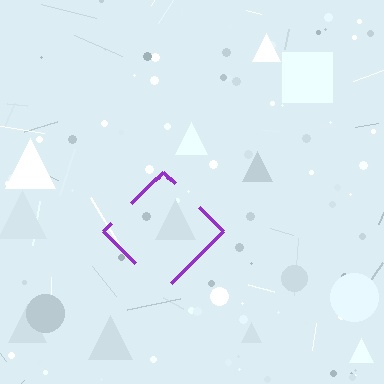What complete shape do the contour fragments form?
The contour fragments form a diamond.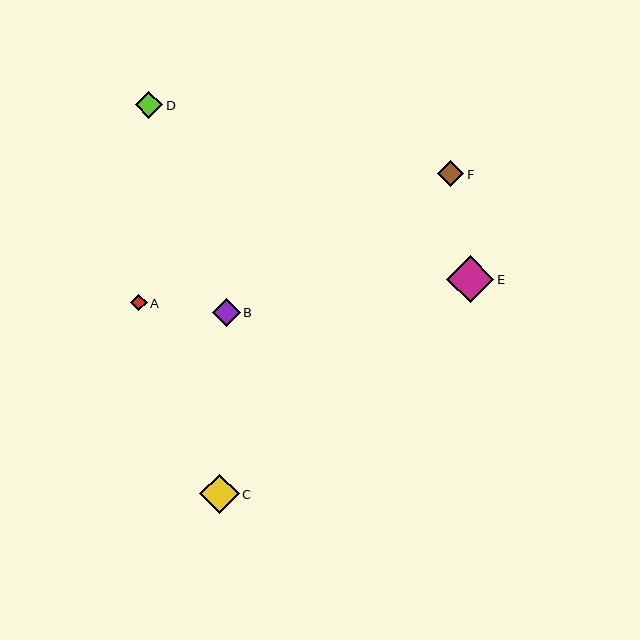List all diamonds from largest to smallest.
From largest to smallest: E, C, B, D, F, A.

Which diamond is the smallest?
Diamond A is the smallest with a size of approximately 16 pixels.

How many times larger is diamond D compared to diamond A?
Diamond D is approximately 1.7 times the size of diamond A.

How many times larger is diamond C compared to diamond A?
Diamond C is approximately 2.4 times the size of diamond A.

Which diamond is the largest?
Diamond E is the largest with a size of approximately 47 pixels.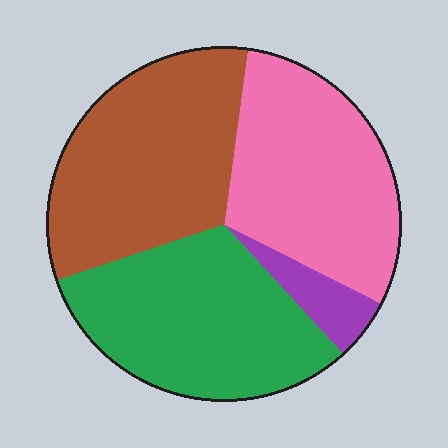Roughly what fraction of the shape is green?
Green covers 32% of the shape.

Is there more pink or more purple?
Pink.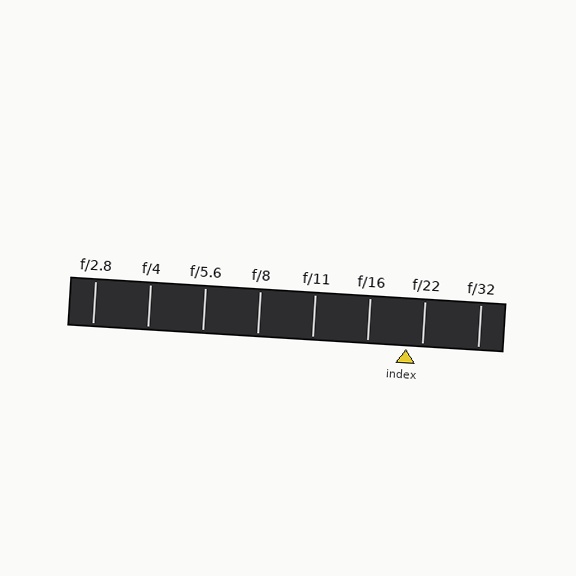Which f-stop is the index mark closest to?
The index mark is closest to f/22.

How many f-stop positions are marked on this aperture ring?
There are 8 f-stop positions marked.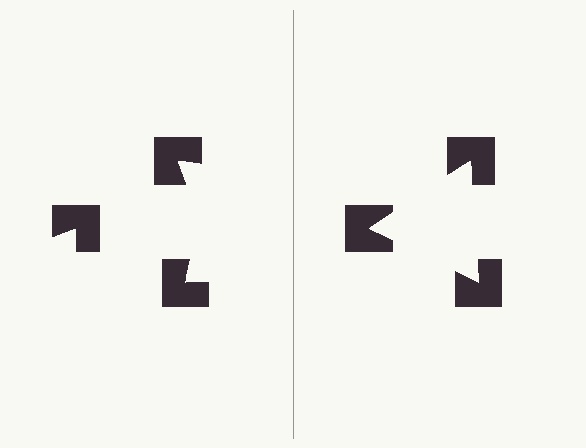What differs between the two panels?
The notched squares are positioned identically on both sides; only the wedge orientations differ. On the right they align to a triangle; on the left they are misaligned.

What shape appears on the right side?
An illusory triangle.